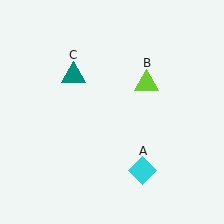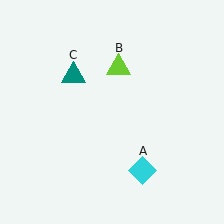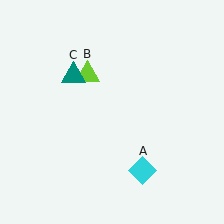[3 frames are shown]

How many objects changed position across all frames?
1 object changed position: lime triangle (object B).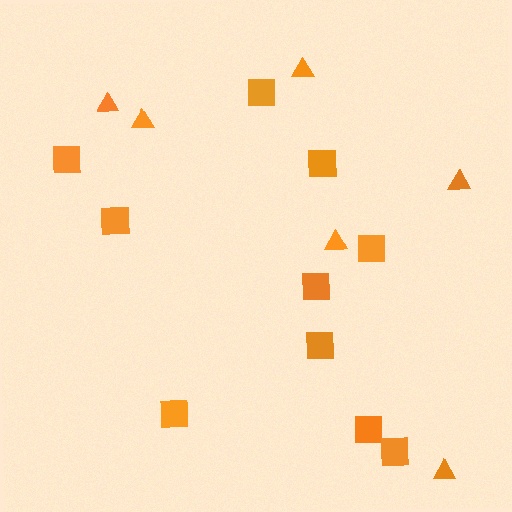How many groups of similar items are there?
There are 2 groups: one group of squares (10) and one group of triangles (6).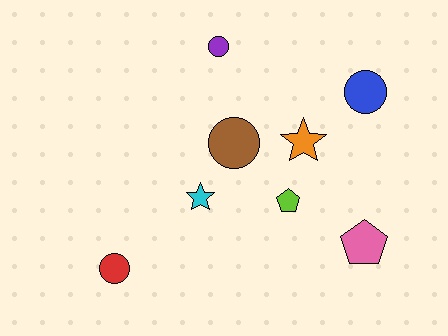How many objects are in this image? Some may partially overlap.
There are 8 objects.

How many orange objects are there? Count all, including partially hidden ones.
There is 1 orange object.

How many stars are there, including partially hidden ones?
There are 2 stars.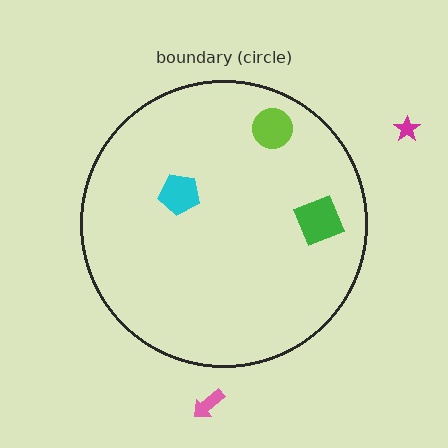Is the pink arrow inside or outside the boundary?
Outside.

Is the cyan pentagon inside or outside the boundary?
Inside.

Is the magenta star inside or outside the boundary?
Outside.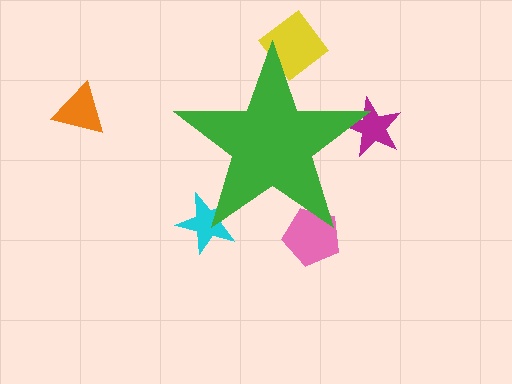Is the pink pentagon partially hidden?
Yes, the pink pentagon is partially hidden behind the green star.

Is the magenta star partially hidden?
Yes, the magenta star is partially hidden behind the green star.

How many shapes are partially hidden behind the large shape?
4 shapes are partially hidden.